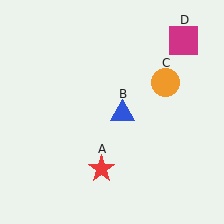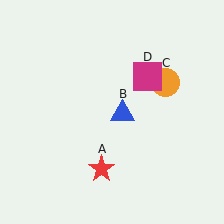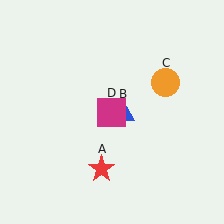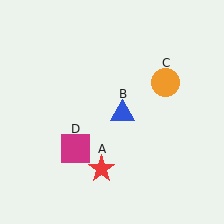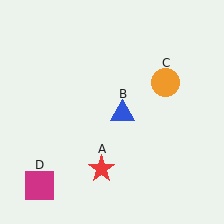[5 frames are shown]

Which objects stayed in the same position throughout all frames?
Red star (object A) and blue triangle (object B) and orange circle (object C) remained stationary.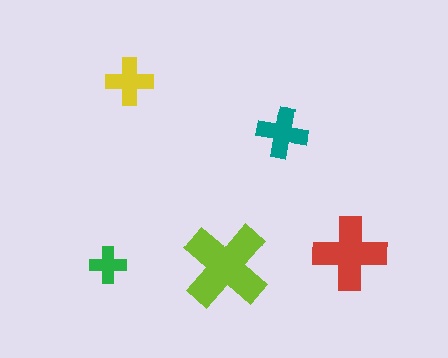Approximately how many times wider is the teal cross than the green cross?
About 1.5 times wider.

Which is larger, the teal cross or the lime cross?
The lime one.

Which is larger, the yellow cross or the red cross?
The red one.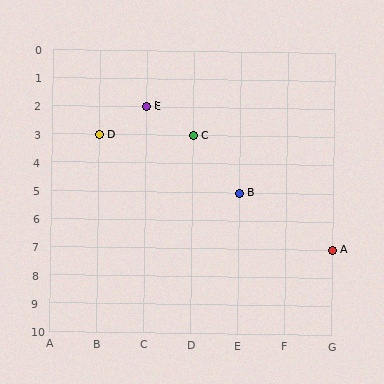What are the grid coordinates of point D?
Point D is at grid coordinates (B, 3).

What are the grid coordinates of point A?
Point A is at grid coordinates (G, 7).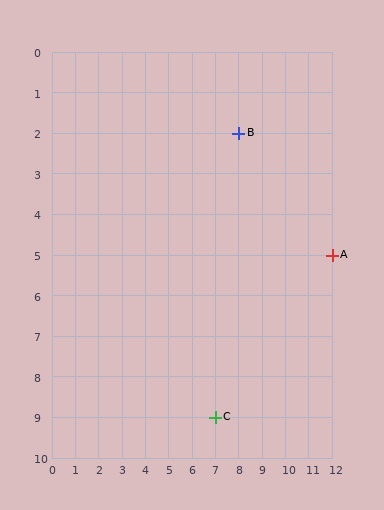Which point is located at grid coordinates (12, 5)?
Point A is at (12, 5).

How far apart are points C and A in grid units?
Points C and A are 5 columns and 4 rows apart (about 6.4 grid units diagonally).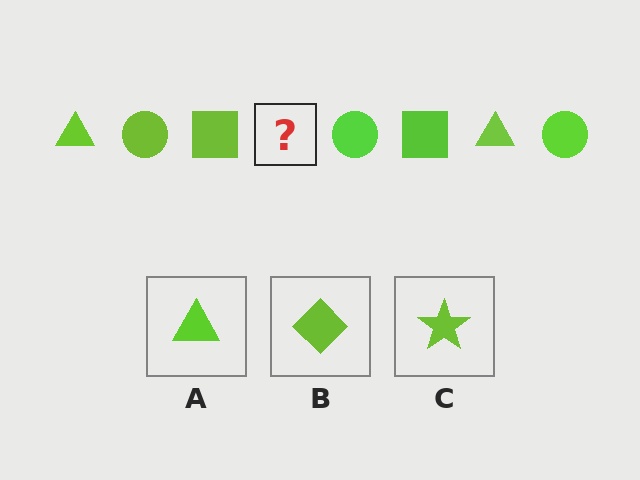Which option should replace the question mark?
Option A.